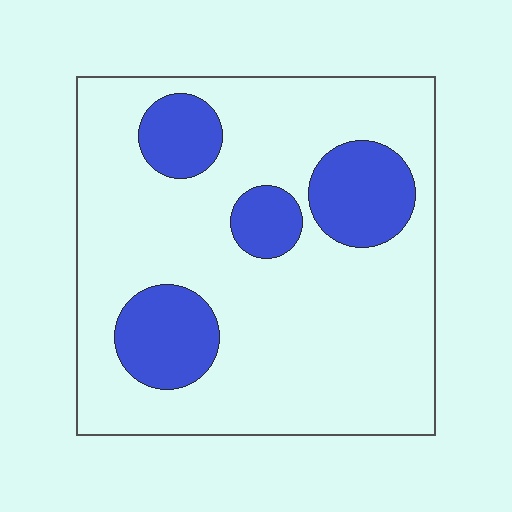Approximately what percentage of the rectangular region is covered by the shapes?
Approximately 20%.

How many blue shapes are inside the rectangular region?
4.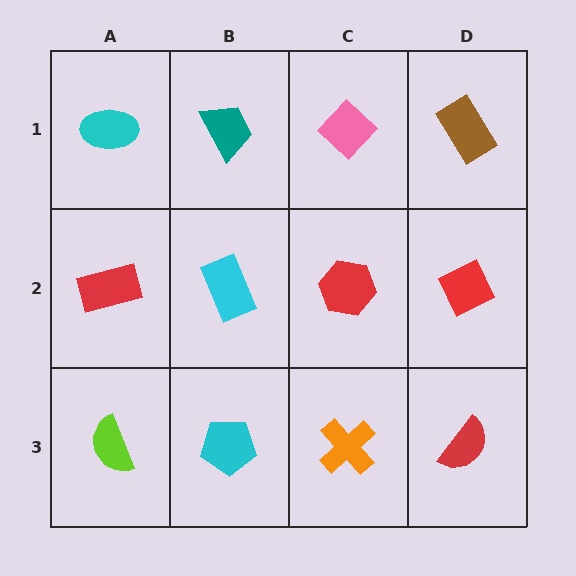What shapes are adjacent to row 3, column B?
A cyan rectangle (row 2, column B), a lime semicircle (row 3, column A), an orange cross (row 3, column C).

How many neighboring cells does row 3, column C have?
3.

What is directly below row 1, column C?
A red hexagon.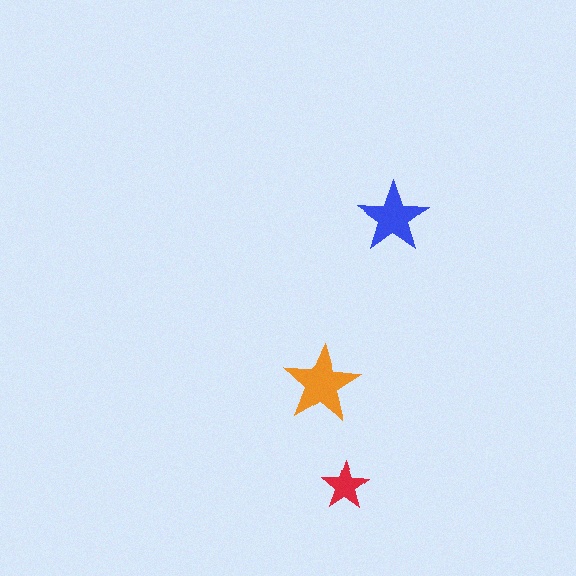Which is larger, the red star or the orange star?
The orange one.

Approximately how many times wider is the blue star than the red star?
About 1.5 times wider.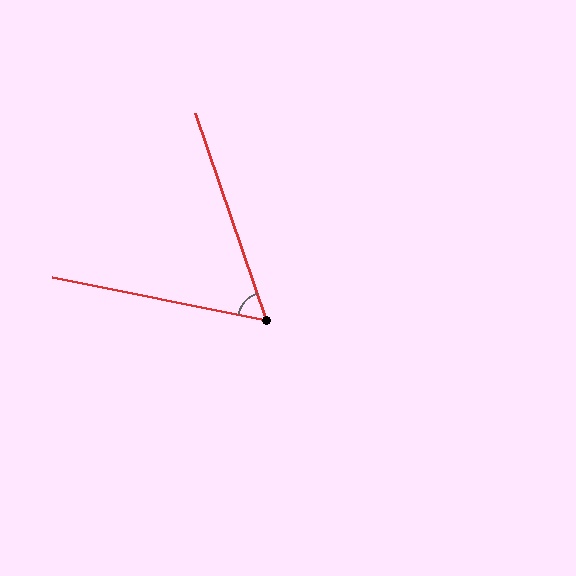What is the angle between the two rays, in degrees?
Approximately 60 degrees.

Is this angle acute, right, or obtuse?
It is acute.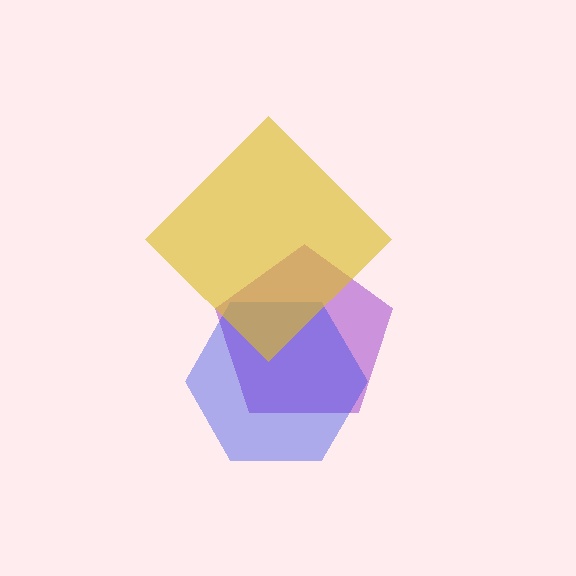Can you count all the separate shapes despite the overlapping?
Yes, there are 3 separate shapes.